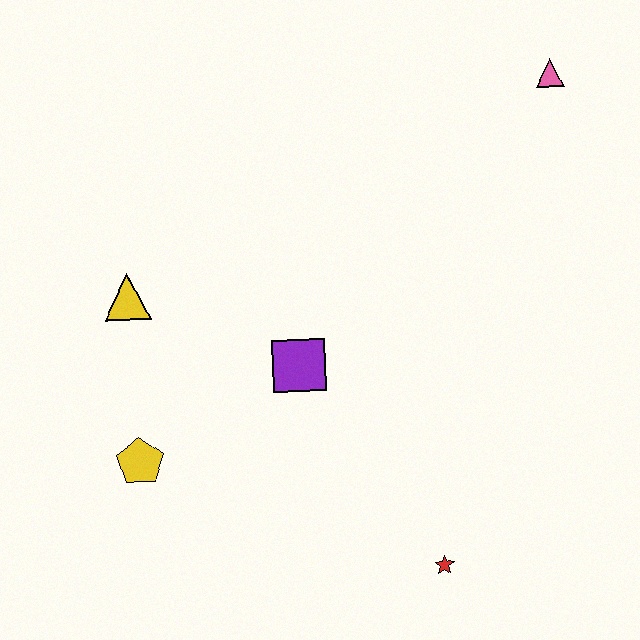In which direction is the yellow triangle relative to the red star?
The yellow triangle is to the left of the red star.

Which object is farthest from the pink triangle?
The yellow pentagon is farthest from the pink triangle.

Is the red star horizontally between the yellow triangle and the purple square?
No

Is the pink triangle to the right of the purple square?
Yes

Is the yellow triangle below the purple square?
No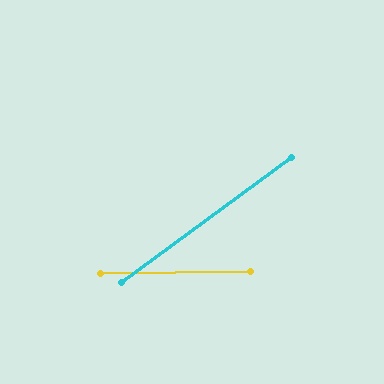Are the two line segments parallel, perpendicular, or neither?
Neither parallel nor perpendicular — they differ by about 36°.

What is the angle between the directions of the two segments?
Approximately 36 degrees.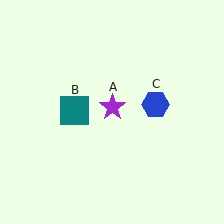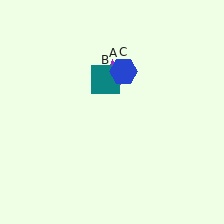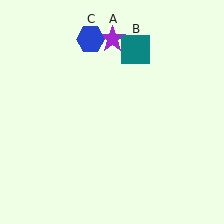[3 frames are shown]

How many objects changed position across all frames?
3 objects changed position: purple star (object A), teal square (object B), blue hexagon (object C).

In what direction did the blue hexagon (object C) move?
The blue hexagon (object C) moved up and to the left.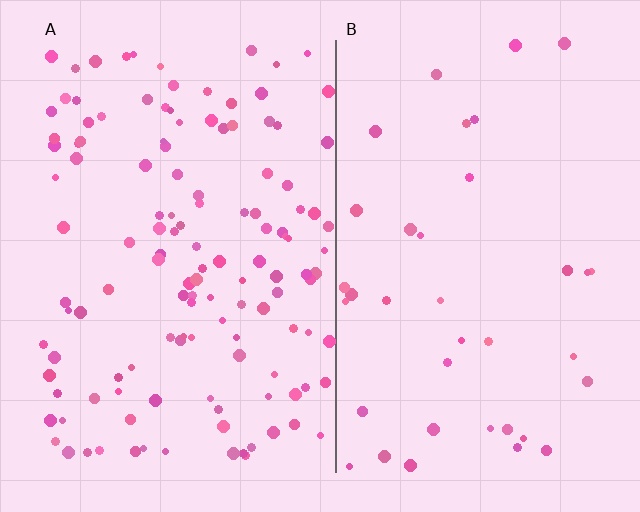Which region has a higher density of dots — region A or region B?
A (the left).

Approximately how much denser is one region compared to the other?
Approximately 3.5× — region A over region B.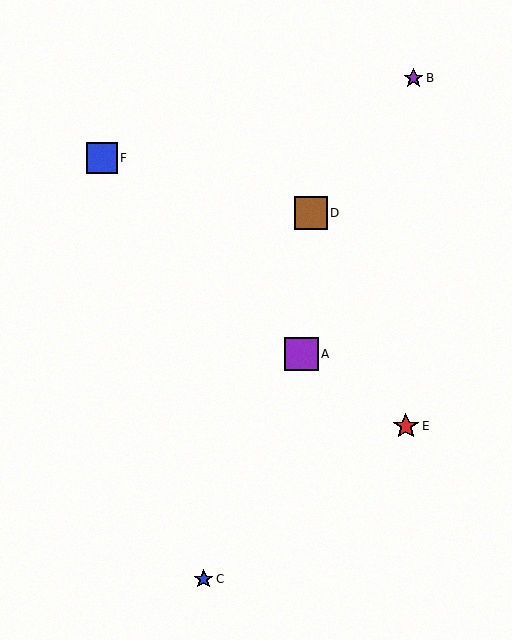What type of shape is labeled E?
Shape E is a red star.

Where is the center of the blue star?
The center of the blue star is at (204, 579).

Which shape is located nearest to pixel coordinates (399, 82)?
The purple star (labeled B) at (413, 78) is nearest to that location.